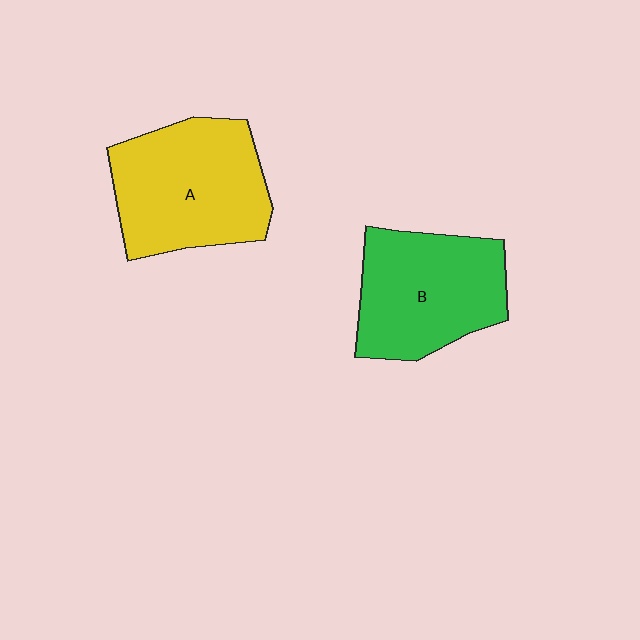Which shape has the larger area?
Shape A (yellow).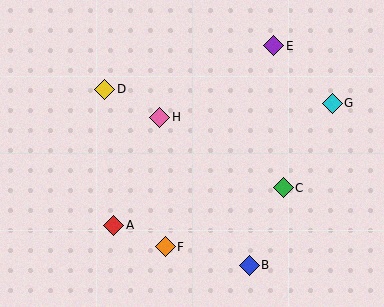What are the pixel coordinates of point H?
Point H is at (160, 117).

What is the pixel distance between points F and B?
The distance between F and B is 86 pixels.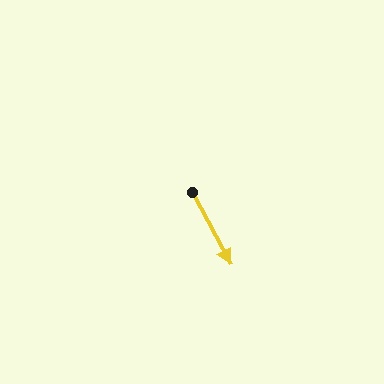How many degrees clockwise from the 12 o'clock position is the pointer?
Approximately 152 degrees.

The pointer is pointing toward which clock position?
Roughly 5 o'clock.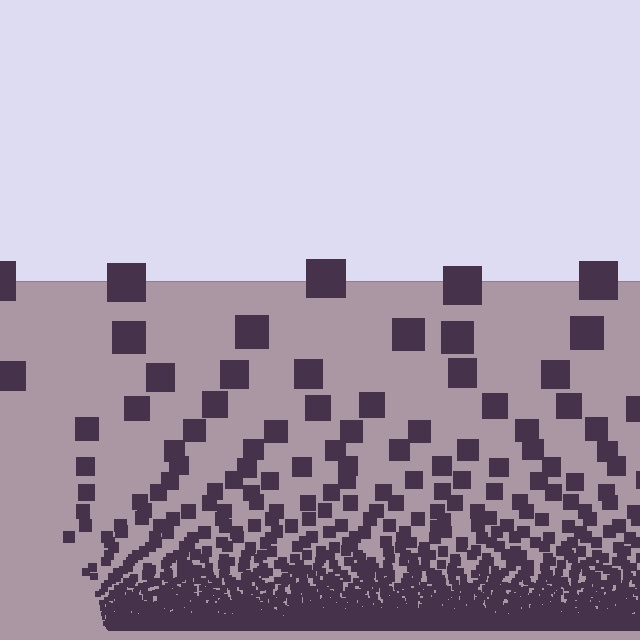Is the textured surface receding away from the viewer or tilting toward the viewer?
The surface appears to tilt toward the viewer. Texture elements get larger and sparser toward the top.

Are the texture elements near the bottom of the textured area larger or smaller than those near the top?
Smaller. The gradient is inverted — elements near the bottom are smaller and denser.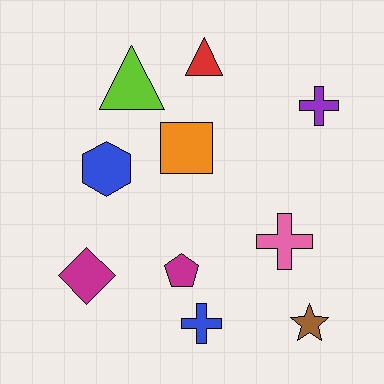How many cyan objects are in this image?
There are no cyan objects.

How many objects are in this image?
There are 10 objects.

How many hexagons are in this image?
There is 1 hexagon.